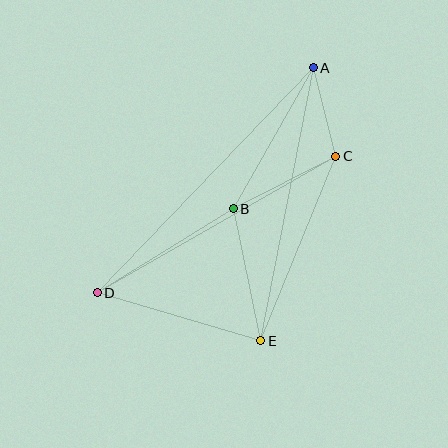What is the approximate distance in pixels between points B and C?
The distance between B and C is approximately 115 pixels.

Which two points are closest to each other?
Points A and C are closest to each other.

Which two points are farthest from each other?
Points A and D are farthest from each other.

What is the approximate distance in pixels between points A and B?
The distance between A and B is approximately 162 pixels.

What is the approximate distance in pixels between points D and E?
The distance between D and E is approximately 170 pixels.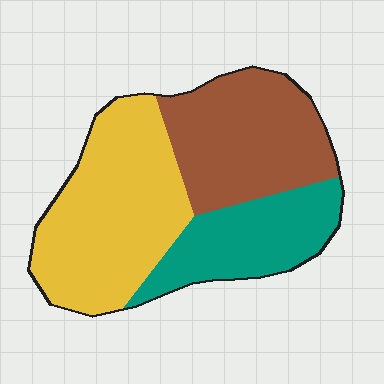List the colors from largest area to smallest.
From largest to smallest: yellow, brown, teal.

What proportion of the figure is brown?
Brown covers 33% of the figure.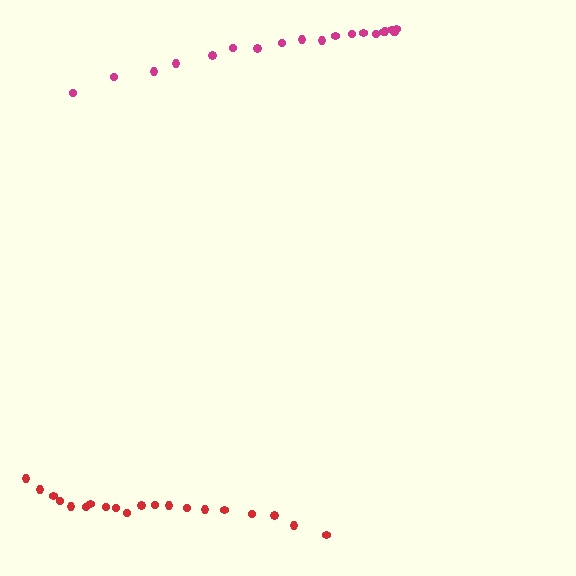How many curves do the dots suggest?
There are 2 distinct paths.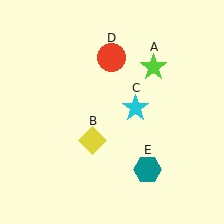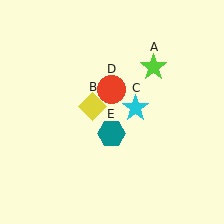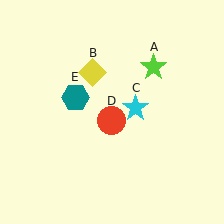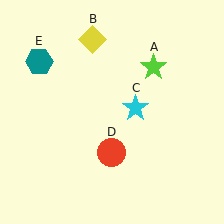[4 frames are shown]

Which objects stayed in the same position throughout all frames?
Lime star (object A) and cyan star (object C) remained stationary.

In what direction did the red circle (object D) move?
The red circle (object D) moved down.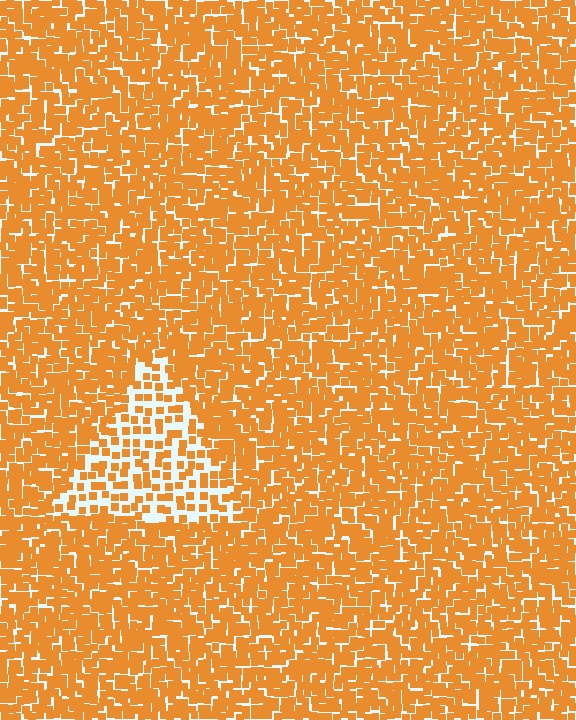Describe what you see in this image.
The image contains small orange elements arranged at two different densities. A triangle-shaped region is visible where the elements are less densely packed than the surrounding area.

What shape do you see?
I see a triangle.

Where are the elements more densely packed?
The elements are more densely packed outside the triangle boundary.